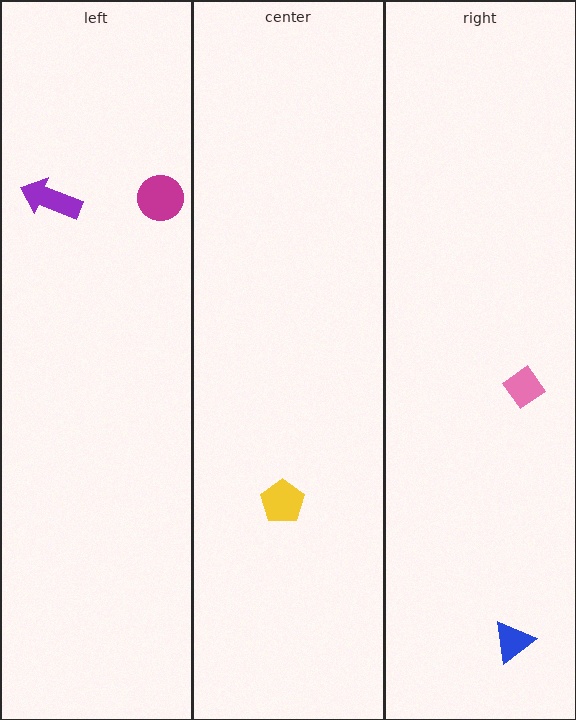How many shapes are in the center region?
1.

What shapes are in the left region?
The purple arrow, the magenta circle.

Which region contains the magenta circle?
The left region.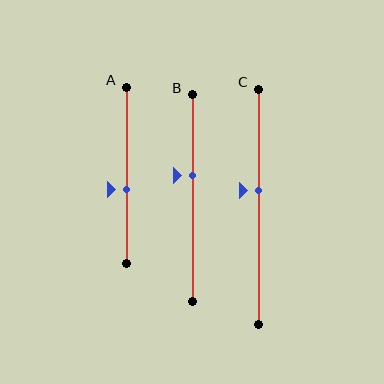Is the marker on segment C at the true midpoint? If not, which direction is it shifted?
No, the marker on segment C is shifted upward by about 7% of the segment length.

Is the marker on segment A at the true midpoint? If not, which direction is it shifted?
No, the marker on segment A is shifted downward by about 8% of the segment length.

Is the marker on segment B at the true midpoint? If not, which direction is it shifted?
No, the marker on segment B is shifted upward by about 11% of the segment length.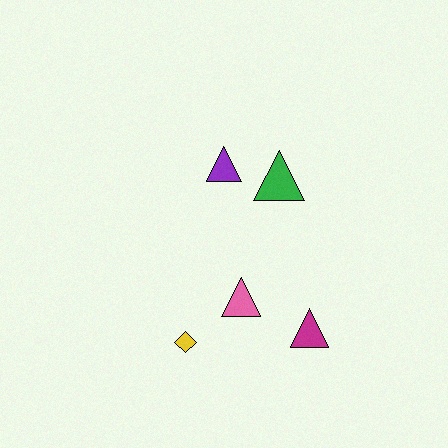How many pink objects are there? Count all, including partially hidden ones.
There is 1 pink object.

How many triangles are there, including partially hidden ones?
There are 4 triangles.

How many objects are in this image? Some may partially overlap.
There are 5 objects.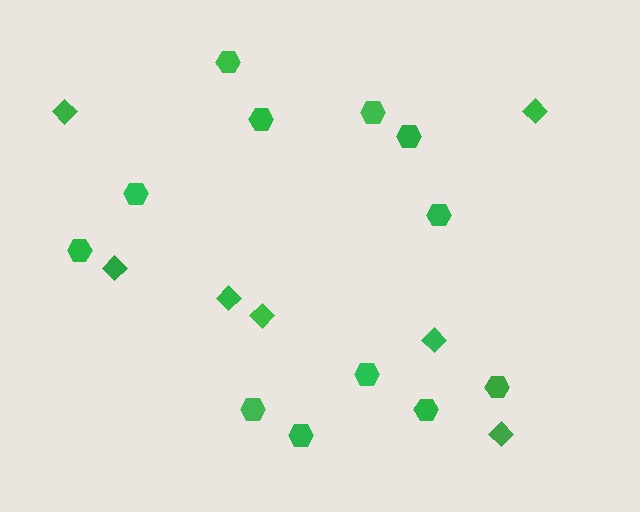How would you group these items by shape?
There are 2 groups: one group of diamonds (7) and one group of hexagons (12).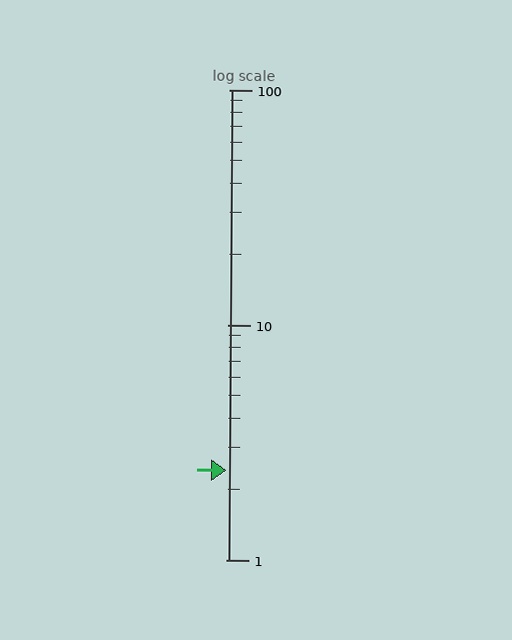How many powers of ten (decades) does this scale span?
The scale spans 2 decades, from 1 to 100.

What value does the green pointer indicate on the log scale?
The pointer indicates approximately 2.4.